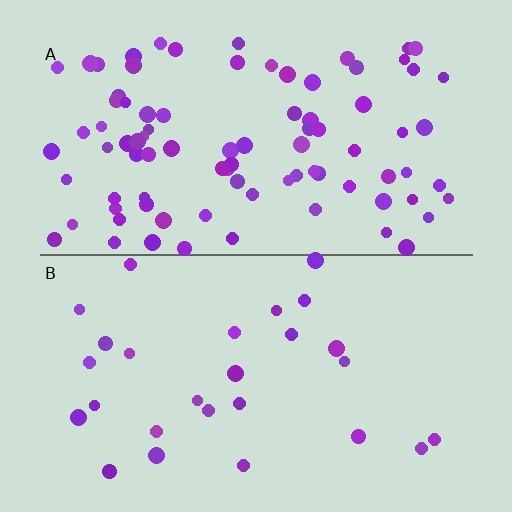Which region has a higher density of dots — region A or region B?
A (the top).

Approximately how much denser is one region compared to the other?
Approximately 3.3× — region A over region B.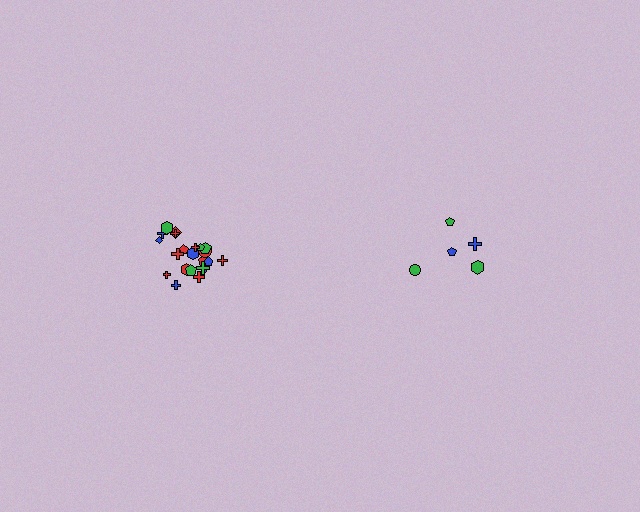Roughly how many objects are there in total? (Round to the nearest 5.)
Roughly 25 objects in total.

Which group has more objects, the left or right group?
The left group.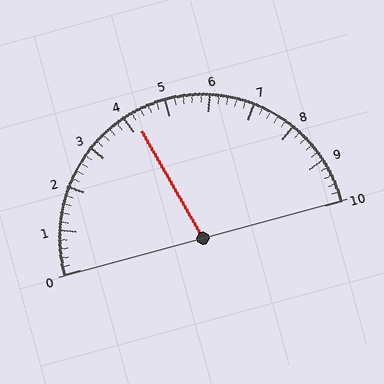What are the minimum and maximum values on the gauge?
The gauge ranges from 0 to 10.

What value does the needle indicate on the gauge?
The needle indicates approximately 4.2.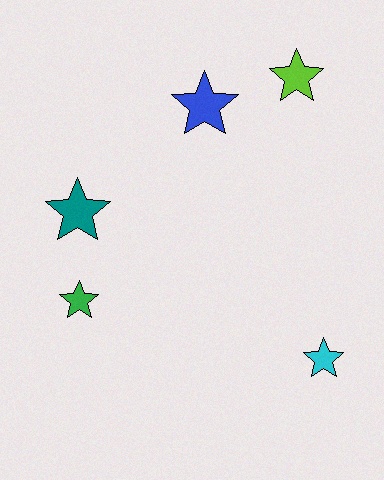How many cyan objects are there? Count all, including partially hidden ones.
There is 1 cyan object.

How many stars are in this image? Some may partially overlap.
There are 5 stars.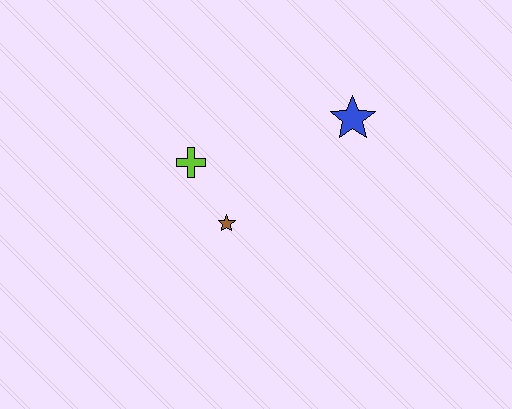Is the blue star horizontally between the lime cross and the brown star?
No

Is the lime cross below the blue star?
Yes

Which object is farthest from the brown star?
The blue star is farthest from the brown star.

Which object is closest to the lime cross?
The brown star is closest to the lime cross.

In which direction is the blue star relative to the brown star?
The blue star is to the right of the brown star.